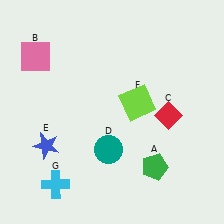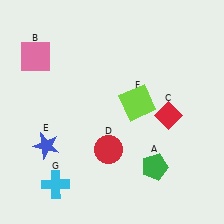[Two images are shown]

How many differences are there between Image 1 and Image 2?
There is 1 difference between the two images.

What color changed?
The circle (D) changed from teal in Image 1 to red in Image 2.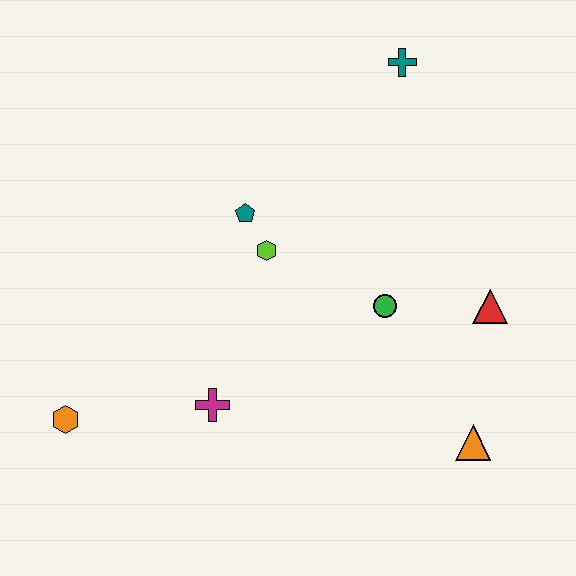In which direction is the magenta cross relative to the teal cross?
The magenta cross is below the teal cross.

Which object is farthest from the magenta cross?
The teal cross is farthest from the magenta cross.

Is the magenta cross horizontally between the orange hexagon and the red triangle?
Yes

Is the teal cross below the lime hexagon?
No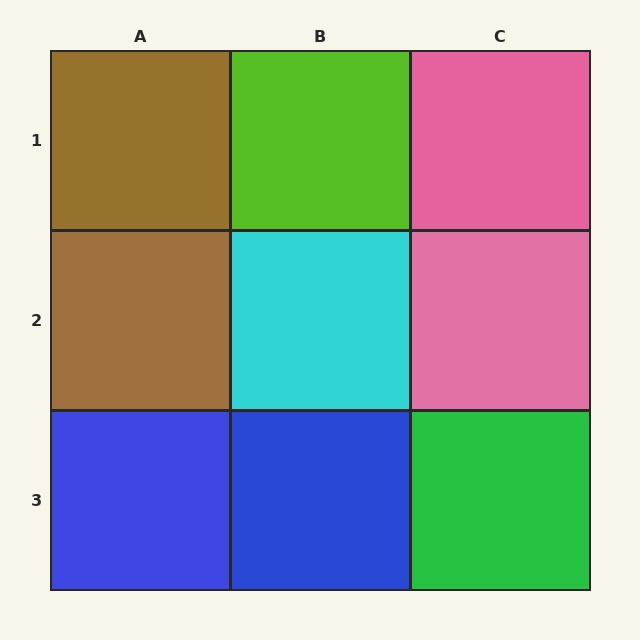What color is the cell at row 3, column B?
Blue.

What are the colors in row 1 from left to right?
Brown, lime, pink.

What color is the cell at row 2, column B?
Cyan.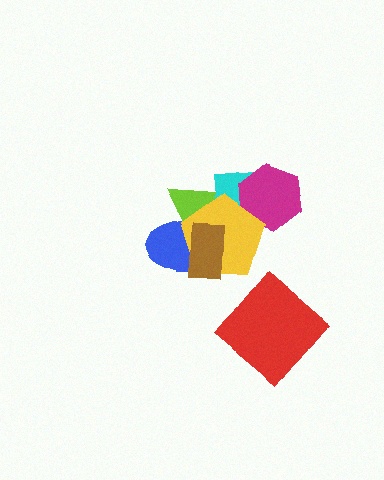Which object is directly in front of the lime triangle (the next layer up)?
The cyan square is directly in front of the lime triangle.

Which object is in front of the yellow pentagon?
The brown rectangle is in front of the yellow pentagon.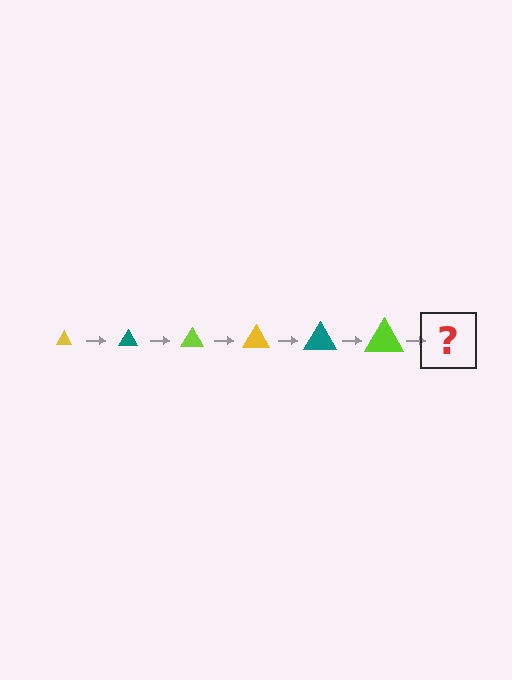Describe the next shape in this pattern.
It should be a yellow triangle, larger than the previous one.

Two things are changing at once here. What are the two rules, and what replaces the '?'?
The two rules are that the triangle grows larger each step and the color cycles through yellow, teal, and lime. The '?' should be a yellow triangle, larger than the previous one.